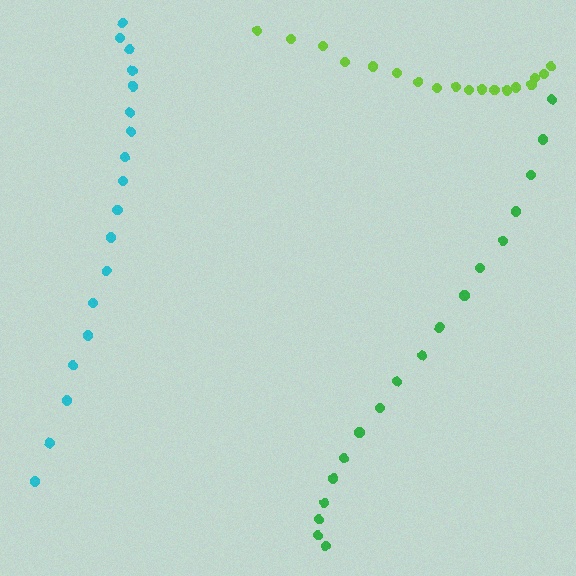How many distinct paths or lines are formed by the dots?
There are 3 distinct paths.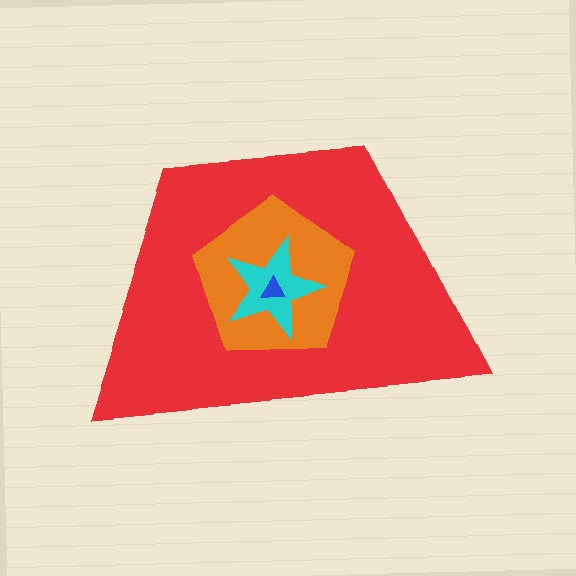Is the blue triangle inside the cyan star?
Yes.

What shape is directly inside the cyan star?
The blue triangle.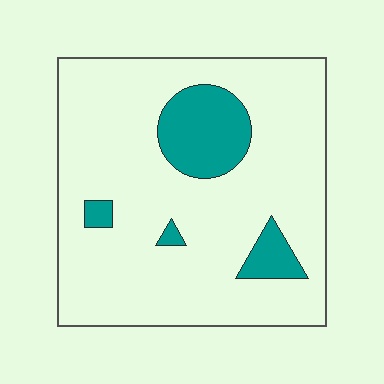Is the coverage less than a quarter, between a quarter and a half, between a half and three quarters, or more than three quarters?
Less than a quarter.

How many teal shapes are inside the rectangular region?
4.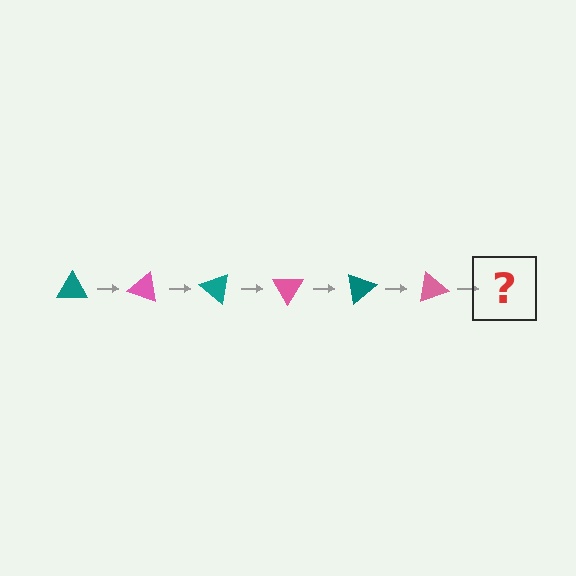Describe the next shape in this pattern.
It should be a teal triangle, rotated 120 degrees from the start.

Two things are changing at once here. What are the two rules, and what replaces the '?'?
The two rules are that it rotates 20 degrees each step and the color cycles through teal and pink. The '?' should be a teal triangle, rotated 120 degrees from the start.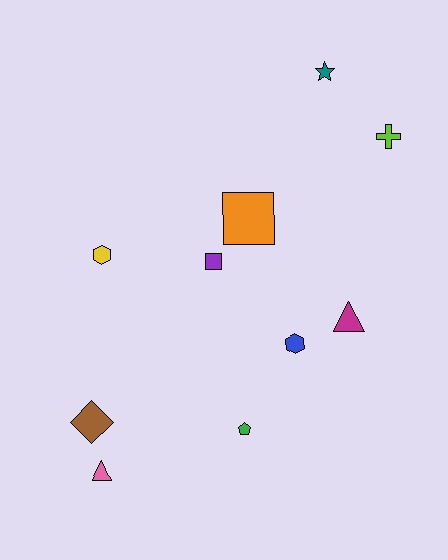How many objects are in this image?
There are 10 objects.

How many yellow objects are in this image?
There is 1 yellow object.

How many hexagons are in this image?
There are 2 hexagons.